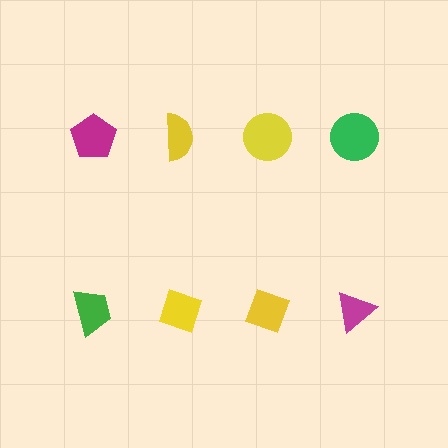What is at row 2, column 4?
A magenta triangle.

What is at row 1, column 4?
A green circle.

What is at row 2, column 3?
A yellow diamond.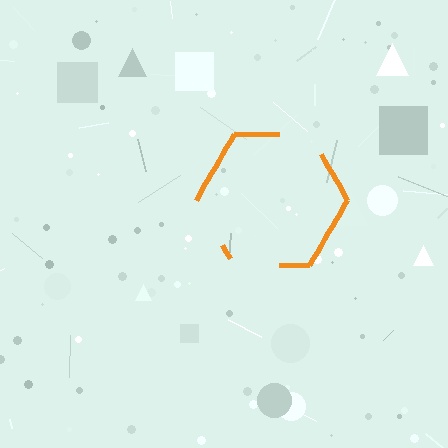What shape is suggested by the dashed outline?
The dashed outline suggests a hexagon.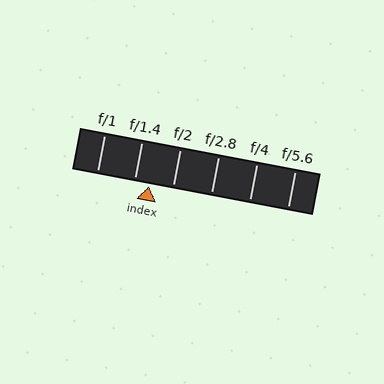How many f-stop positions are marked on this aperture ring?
There are 6 f-stop positions marked.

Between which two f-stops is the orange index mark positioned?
The index mark is between f/1.4 and f/2.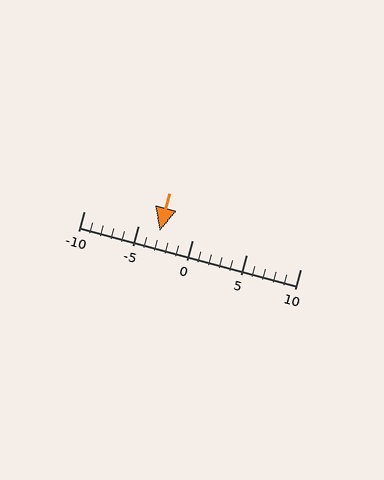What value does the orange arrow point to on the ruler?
The orange arrow points to approximately -3.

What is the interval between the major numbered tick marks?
The major tick marks are spaced 5 units apart.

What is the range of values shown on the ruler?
The ruler shows values from -10 to 10.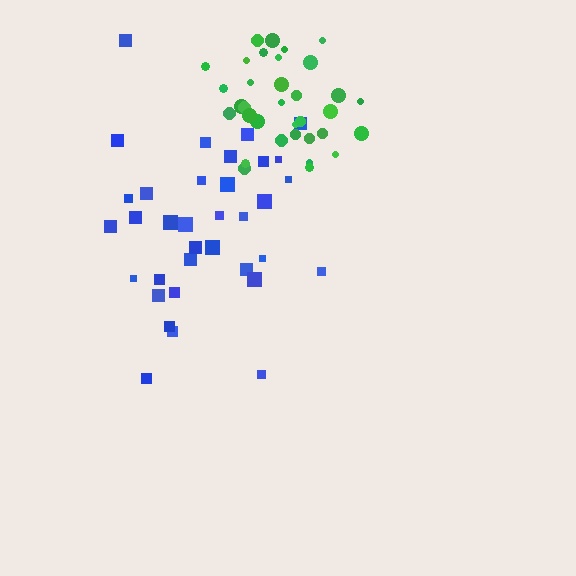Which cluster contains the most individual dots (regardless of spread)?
Blue (35).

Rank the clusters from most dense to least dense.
green, blue.